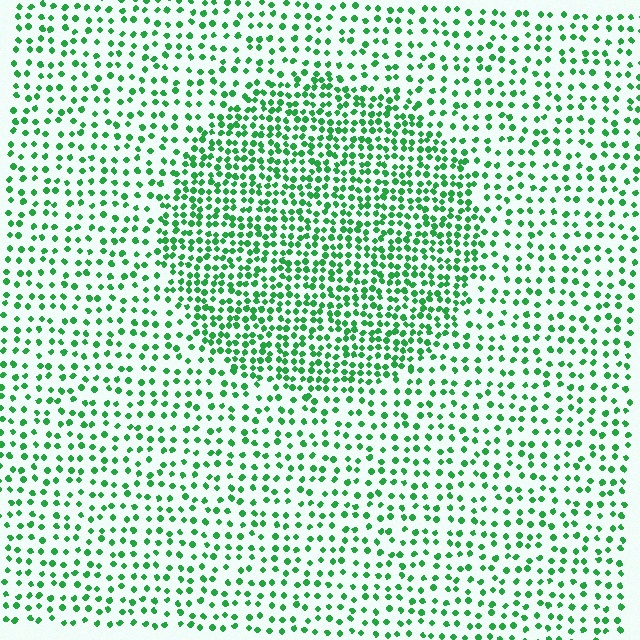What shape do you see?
I see a circle.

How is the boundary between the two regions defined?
The boundary is defined by a change in element density (approximately 1.9x ratio). All elements are the same color, size, and shape.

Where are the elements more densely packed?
The elements are more densely packed inside the circle boundary.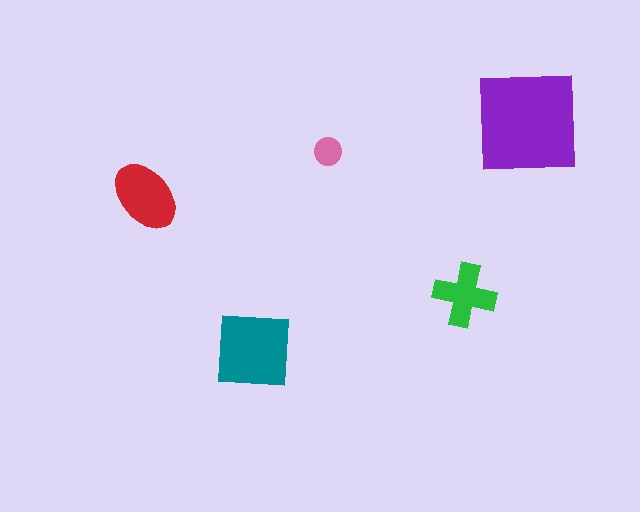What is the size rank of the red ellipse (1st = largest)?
3rd.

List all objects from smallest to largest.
The pink circle, the green cross, the red ellipse, the teal square, the purple square.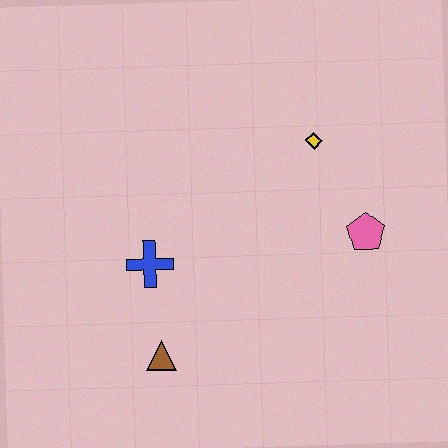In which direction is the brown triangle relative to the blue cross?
The brown triangle is below the blue cross.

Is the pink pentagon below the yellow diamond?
Yes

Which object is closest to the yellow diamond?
The pink pentagon is closest to the yellow diamond.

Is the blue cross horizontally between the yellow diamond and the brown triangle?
No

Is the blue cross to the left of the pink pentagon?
Yes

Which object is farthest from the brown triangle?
The yellow diamond is farthest from the brown triangle.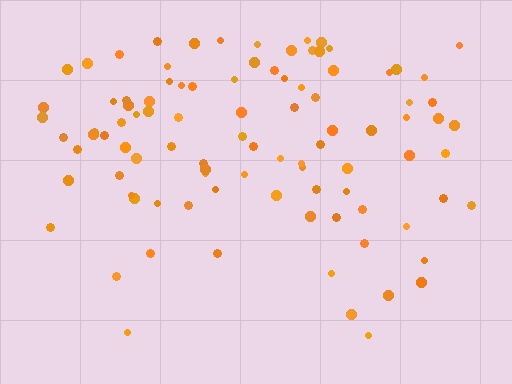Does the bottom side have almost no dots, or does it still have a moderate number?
Still a moderate number, just noticeably fewer than the top.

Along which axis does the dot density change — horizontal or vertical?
Vertical.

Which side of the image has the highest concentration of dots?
The top.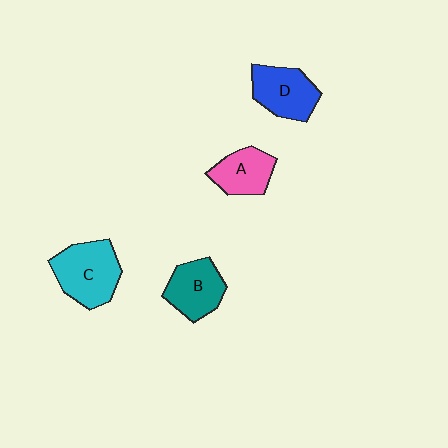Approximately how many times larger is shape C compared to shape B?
Approximately 1.3 times.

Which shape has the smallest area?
Shape A (pink).